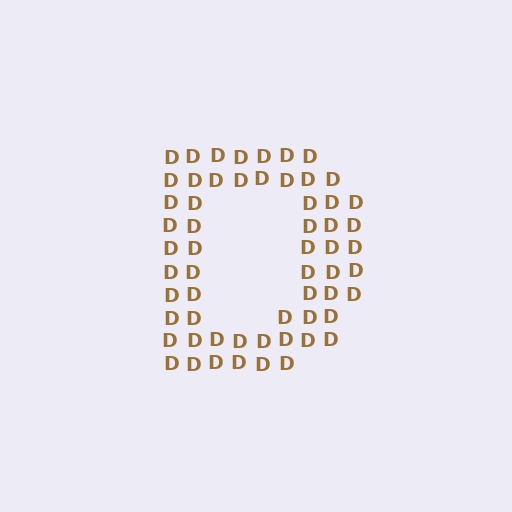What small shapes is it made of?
It is made of small letter D's.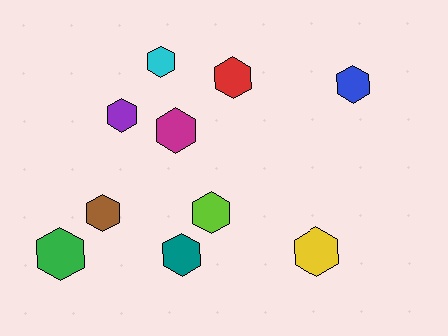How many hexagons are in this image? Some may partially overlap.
There are 10 hexagons.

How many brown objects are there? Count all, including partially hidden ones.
There is 1 brown object.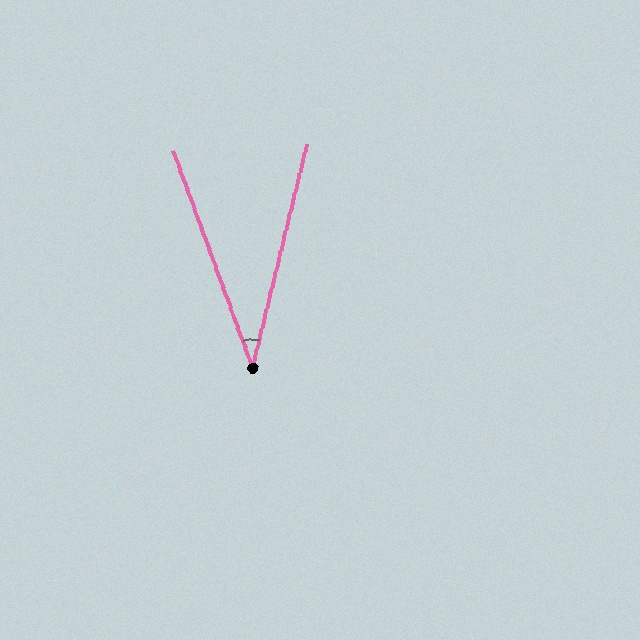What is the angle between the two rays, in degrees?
Approximately 34 degrees.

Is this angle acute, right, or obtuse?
It is acute.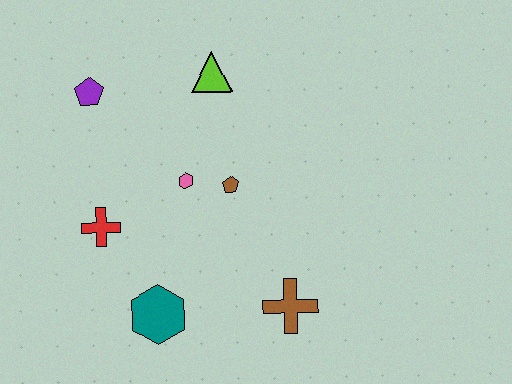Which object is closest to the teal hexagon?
The red cross is closest to the teal hexagon.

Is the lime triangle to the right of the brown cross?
No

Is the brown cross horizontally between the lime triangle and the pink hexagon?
No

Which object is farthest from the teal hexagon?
The lime triangle is farthest from the teal hexagon.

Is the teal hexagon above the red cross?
No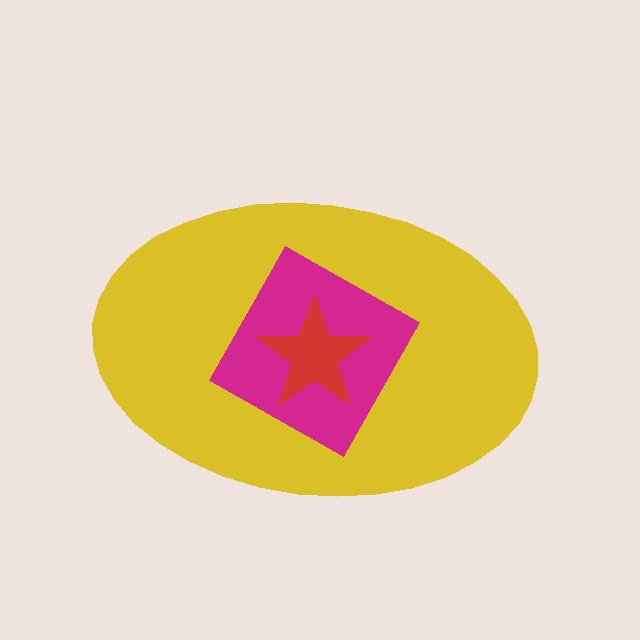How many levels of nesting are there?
3.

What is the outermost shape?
The yellow ellipse.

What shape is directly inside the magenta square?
The red star.